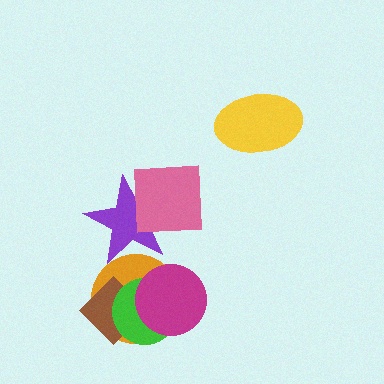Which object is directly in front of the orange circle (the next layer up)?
The brown diamond is directly in front of the orange circle.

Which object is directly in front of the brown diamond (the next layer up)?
The green circle is directly in front of the brown diamond.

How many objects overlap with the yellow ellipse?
0 objects overlap with the yellow ellipse.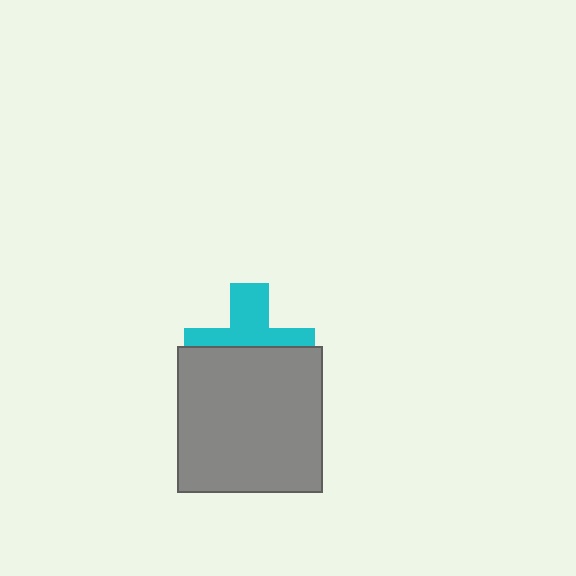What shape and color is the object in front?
The object in front is a gray square.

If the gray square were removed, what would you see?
You would see the complete cyan cross.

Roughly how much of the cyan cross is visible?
About half of it is visible (roughly 47%).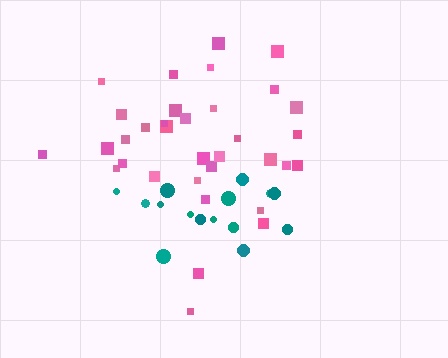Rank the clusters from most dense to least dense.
pink, teal.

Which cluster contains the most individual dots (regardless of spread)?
Pink (34).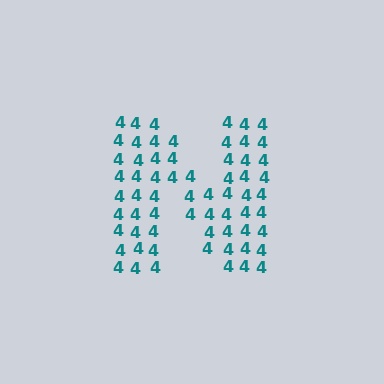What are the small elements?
The small elements are digit 4's.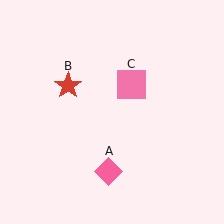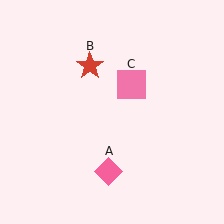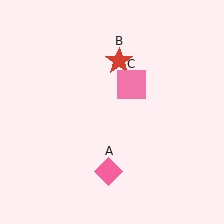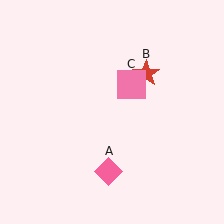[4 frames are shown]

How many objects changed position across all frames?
1 object changed position: red star (object B).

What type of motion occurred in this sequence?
The red star (object B) rotated clockwise around the center of the scene.